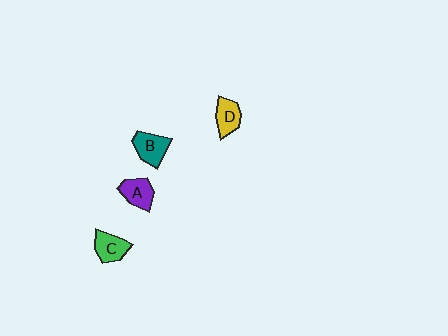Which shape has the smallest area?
Shape D (yellow).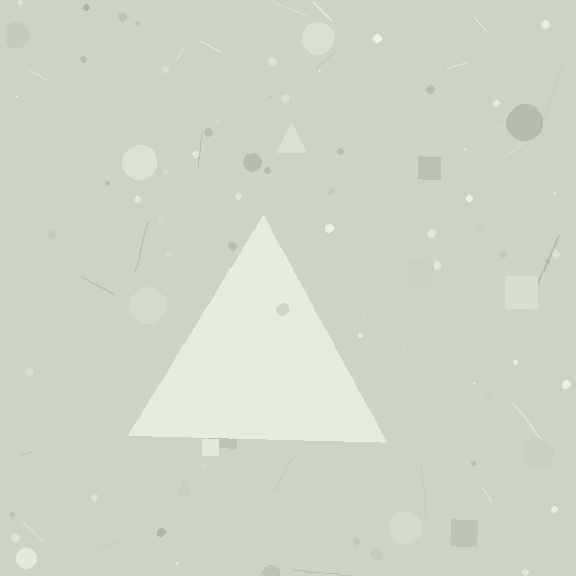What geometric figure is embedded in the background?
A triangle is embedded in the background.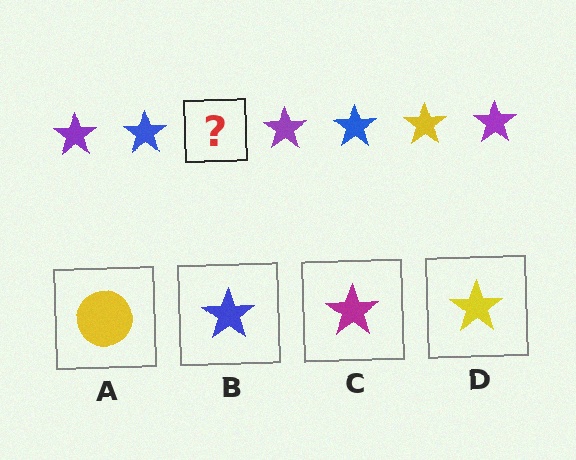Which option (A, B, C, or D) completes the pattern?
D.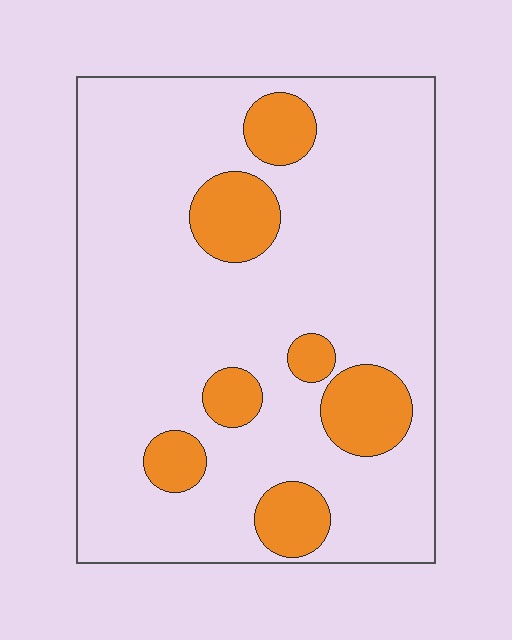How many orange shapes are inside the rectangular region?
7.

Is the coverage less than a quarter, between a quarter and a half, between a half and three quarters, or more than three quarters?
Less than a quarter.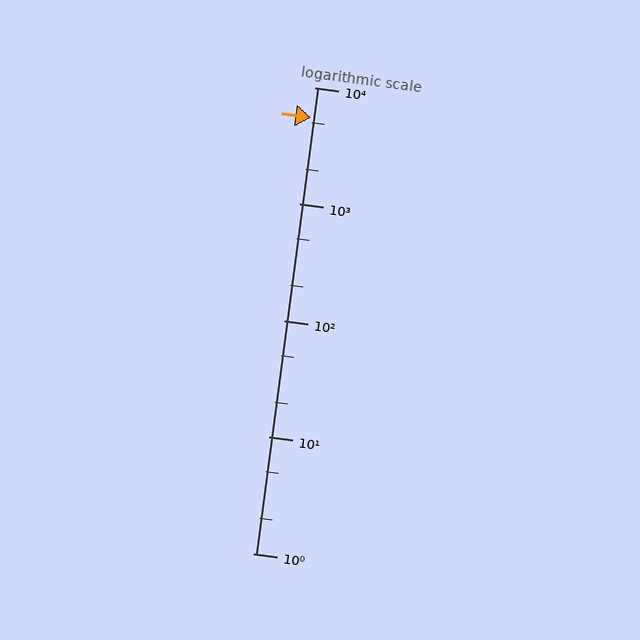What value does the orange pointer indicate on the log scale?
The pointer indicates approximately 5500.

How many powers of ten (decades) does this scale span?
The scale spans 4 decades, from 1 to 10000.